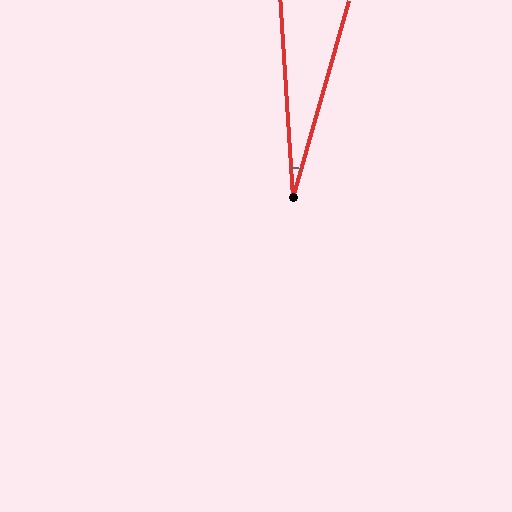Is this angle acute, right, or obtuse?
It is acute.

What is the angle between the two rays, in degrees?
Approximately 20 degrees.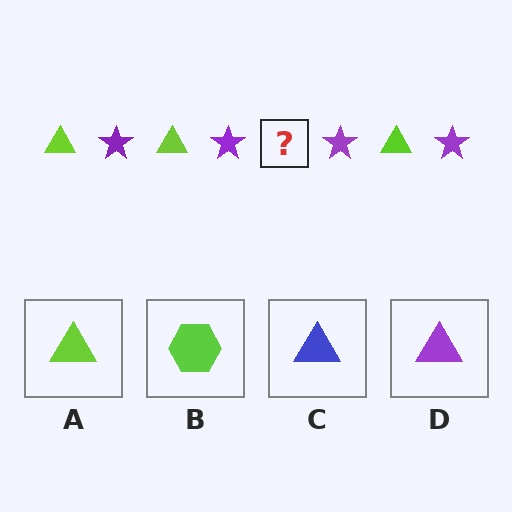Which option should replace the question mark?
Option A.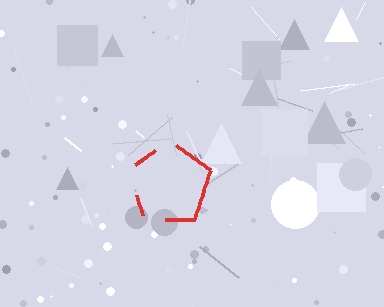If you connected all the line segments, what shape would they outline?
They would outline a pentagon.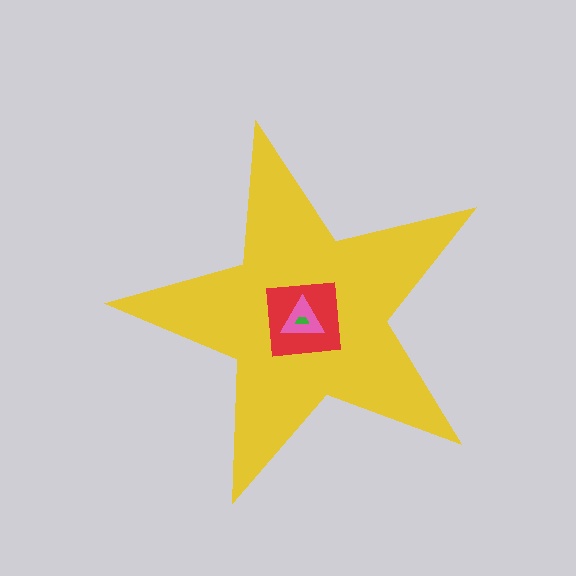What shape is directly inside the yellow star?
The red square.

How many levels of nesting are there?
4.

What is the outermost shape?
The yellow star.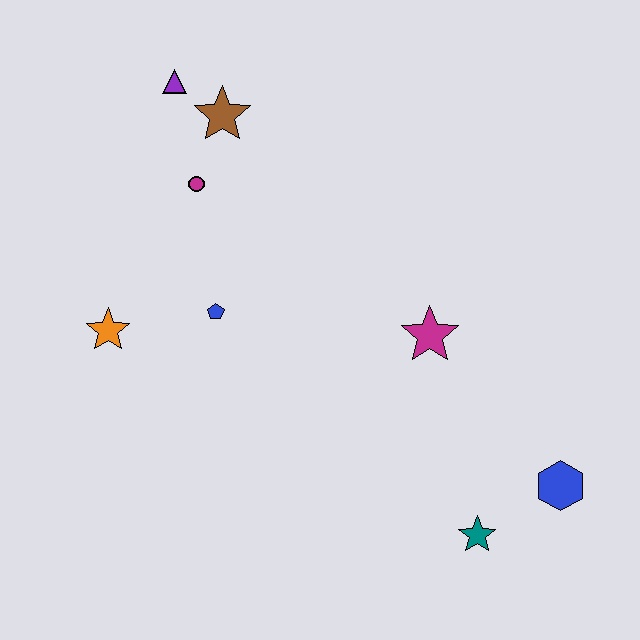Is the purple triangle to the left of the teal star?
Yes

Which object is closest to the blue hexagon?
The teal star is closest to the blue hexagon.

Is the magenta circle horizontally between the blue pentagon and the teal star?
No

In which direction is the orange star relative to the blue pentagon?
The orange star is to the left of the blue pentagon.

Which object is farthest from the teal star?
The purple triangle is farthest from the teal star.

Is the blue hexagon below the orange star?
Yes